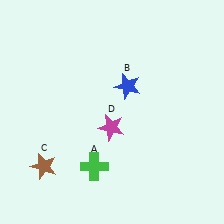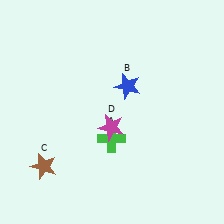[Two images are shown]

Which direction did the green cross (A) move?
The green cross (A) moved up.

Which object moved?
The green cross (A) moved up.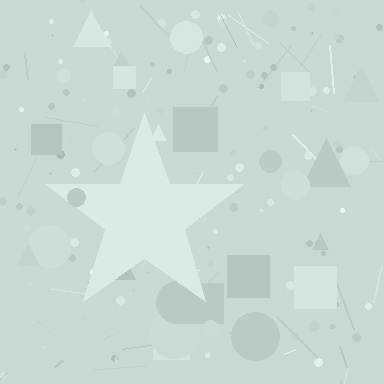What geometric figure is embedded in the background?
A star is embedded in the background.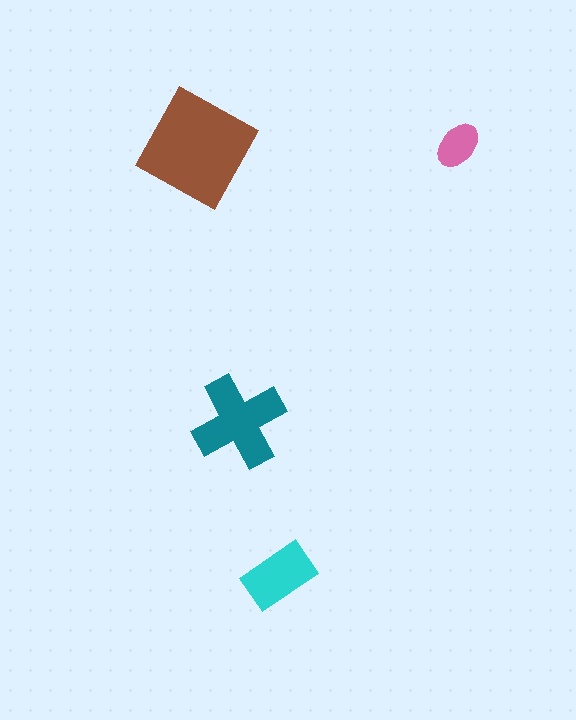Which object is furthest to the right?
The pink ellipse is rightmost.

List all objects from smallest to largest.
The pink ellipse, the cyan rectangle, the teal cross, the brown diamond.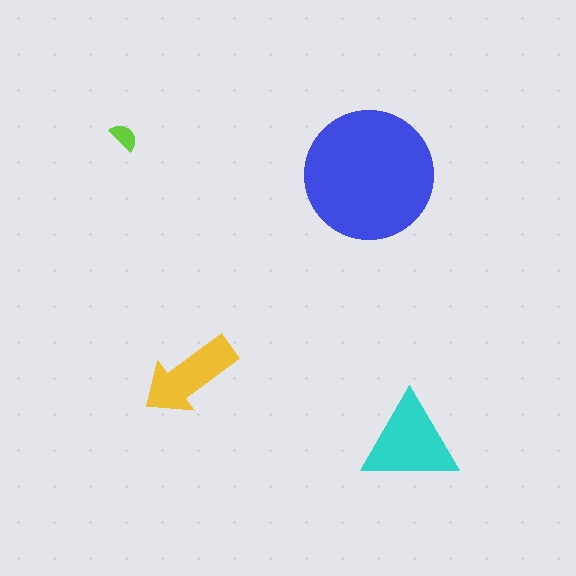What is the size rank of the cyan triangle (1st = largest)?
2nd.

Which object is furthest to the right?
The cyan triangle is rightmost.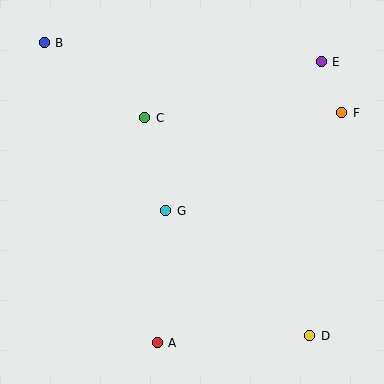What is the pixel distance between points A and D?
The distance between A and D is 153 pixels.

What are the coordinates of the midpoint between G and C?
The midpoint between G and C is at (155, 164).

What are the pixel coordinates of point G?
Point G is at (166, 211).